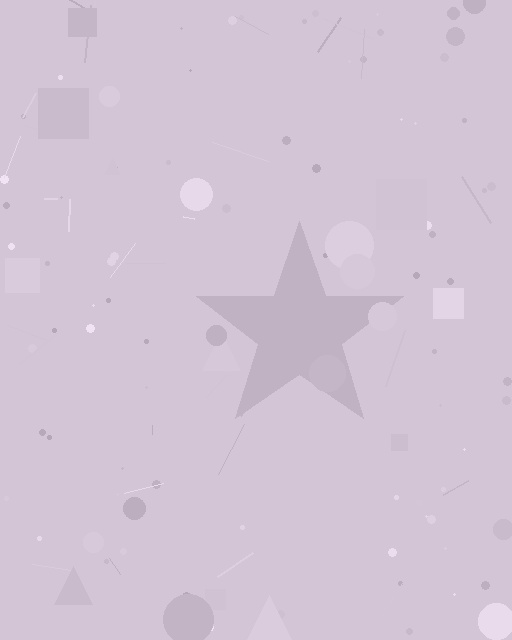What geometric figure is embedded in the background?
A star is embedded in the background.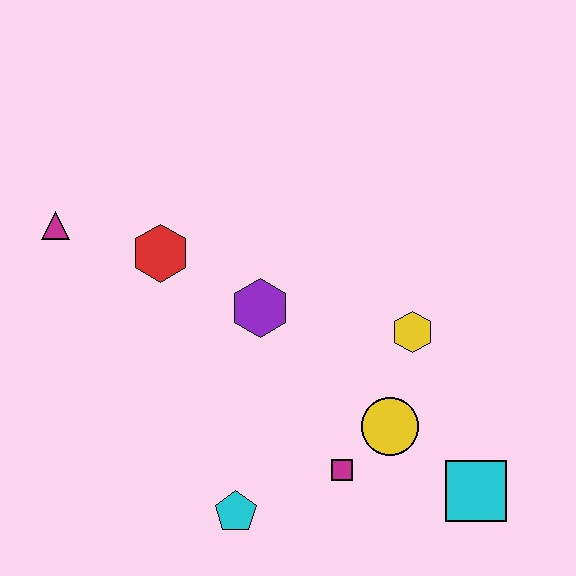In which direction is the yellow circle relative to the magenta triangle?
The yellow circle is to the right of the magenta triangle.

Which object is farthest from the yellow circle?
The magenta triangle is farthest from the yellow circle.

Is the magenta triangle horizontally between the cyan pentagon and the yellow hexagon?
No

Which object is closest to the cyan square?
The yellow circle is closest to the cyan square.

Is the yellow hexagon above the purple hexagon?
No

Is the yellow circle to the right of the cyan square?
No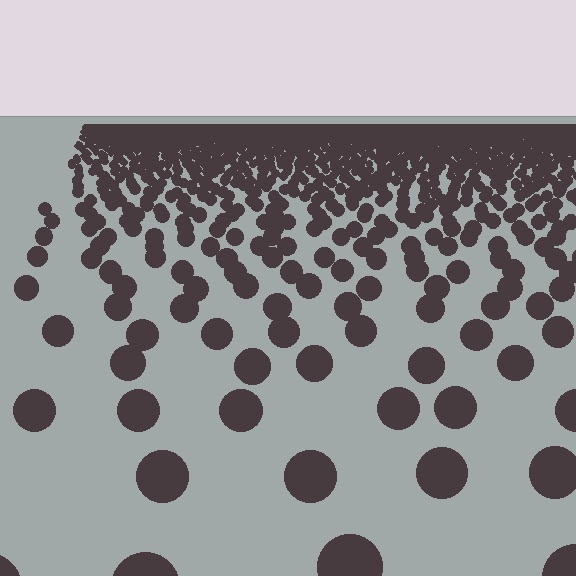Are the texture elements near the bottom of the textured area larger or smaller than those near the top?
Larger. Near the bottom, elements are closer to the viewer and appear at a bigger on-screen size.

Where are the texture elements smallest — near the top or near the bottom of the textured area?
Near the top.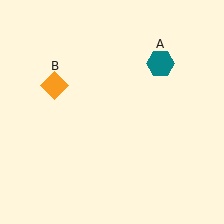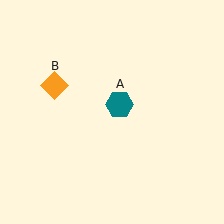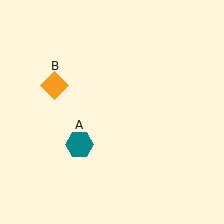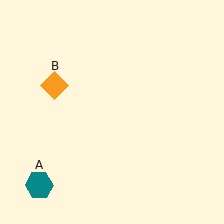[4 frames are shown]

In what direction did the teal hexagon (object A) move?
The teal hexagon (object A) moved down and to the left.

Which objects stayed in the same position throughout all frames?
Orange diamond (object B) remained stationary.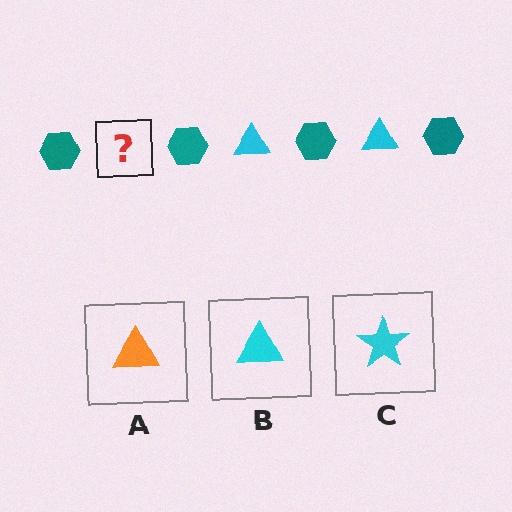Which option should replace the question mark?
Option B.